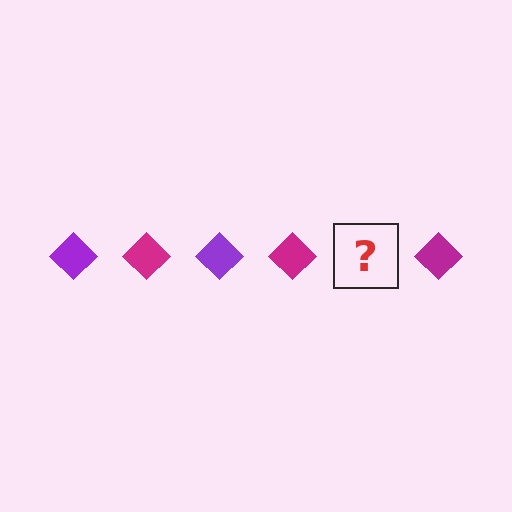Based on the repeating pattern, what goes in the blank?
The blank should be a purple diamond.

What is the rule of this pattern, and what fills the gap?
The rule is that the pattern cycles through purple, magenta diamonds. The gap should be filled with a purple diamond.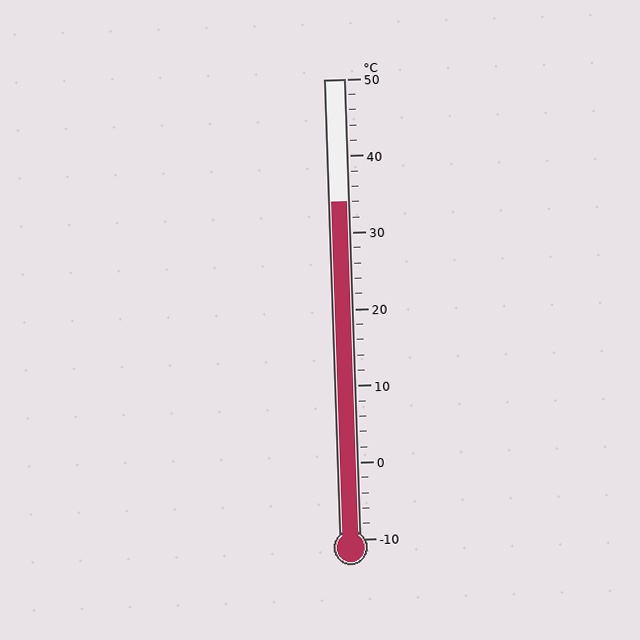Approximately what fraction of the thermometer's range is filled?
The thermometer is filled to approximately 75% of its range.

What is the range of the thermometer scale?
The thermometer scale ranges from -10°C to 50°C.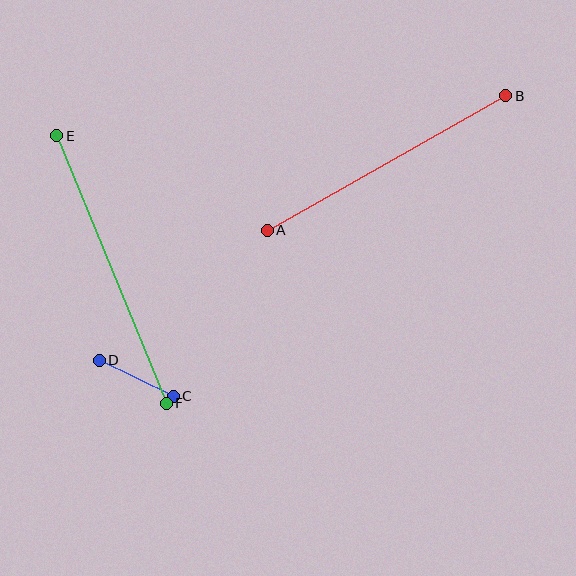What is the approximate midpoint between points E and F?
The midpoint is at approximately (112, 269) pixels.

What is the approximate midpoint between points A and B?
The midpoint is at approximately (386, 163) pixels.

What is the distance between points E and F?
The distance is approximately 289 pixels.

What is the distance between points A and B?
The distance is approximately 274 pixels.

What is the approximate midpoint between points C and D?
The midpoint is at approximately (136, 378) pixels.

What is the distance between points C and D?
The distance is approximately 82 pixels.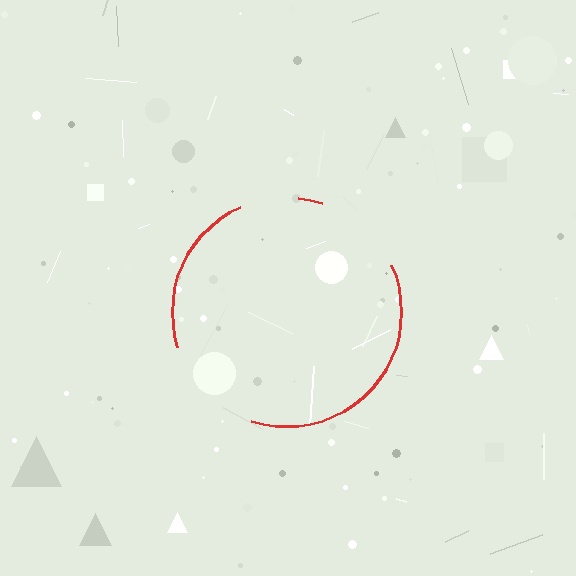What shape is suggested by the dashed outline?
The dashed outline suggests a circle.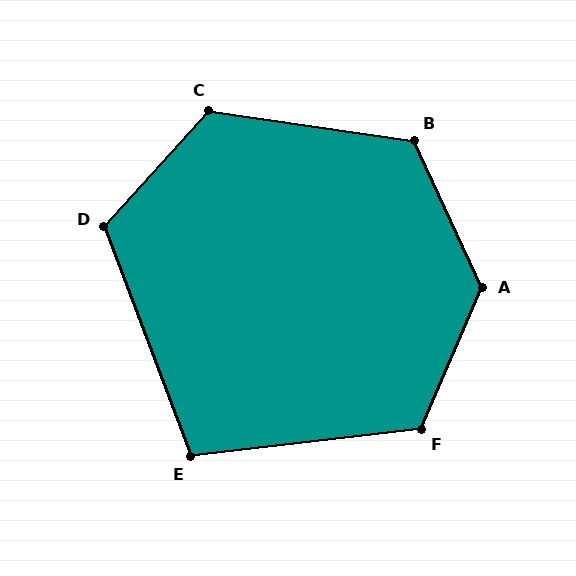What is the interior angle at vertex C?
Approximately 124 degrees (obtuse).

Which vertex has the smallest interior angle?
E, at approximately 104 degrees.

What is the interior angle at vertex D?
Approximately 117 degrees (obtuse).